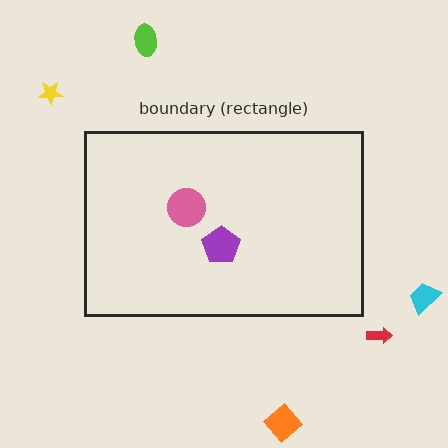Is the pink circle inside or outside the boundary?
Inside.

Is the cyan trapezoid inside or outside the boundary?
Outside.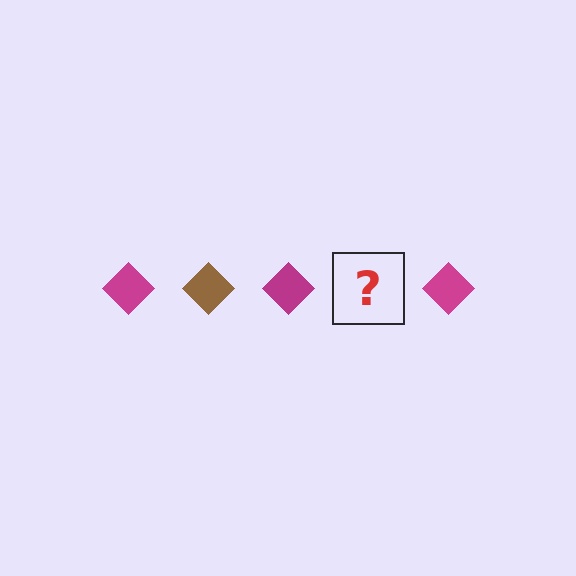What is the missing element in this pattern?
The missing element is a brown diamond.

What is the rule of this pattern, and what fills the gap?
The rule is that the pattern cycles through magenta, brown diamonds. The gap should be filled with a brown diamond.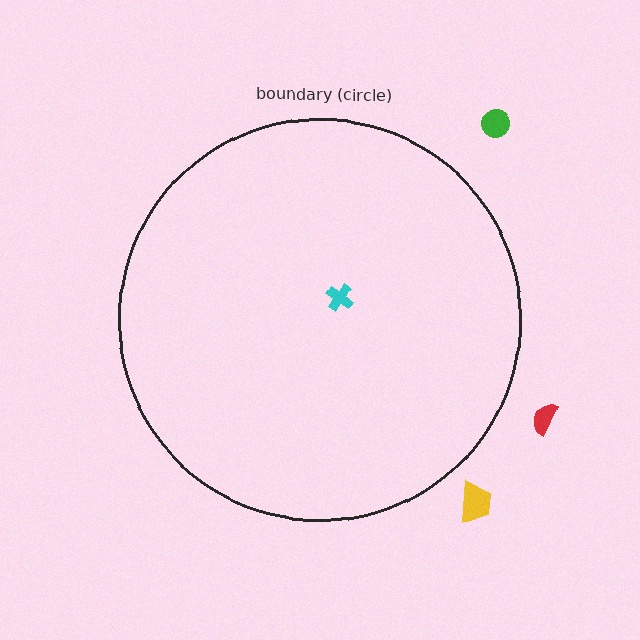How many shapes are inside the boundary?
1 inside, 3 outside.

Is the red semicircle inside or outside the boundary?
Outside.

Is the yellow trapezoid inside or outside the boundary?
Outside.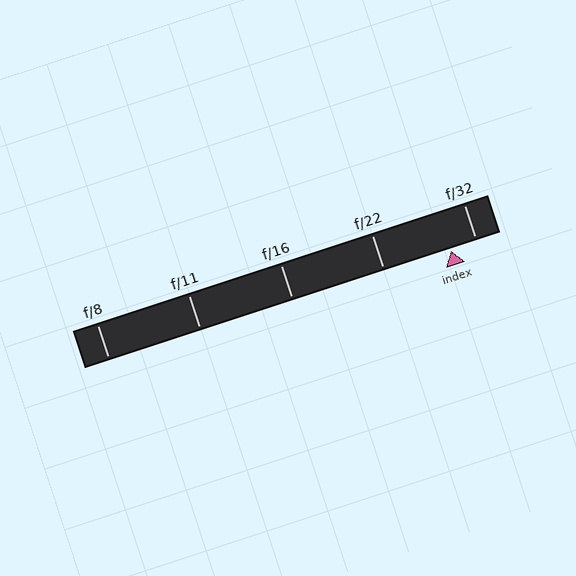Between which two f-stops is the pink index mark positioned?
The index mark is between f/22 and f/32.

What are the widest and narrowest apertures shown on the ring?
The widest aperture shown is f/8 and the narrowest is f/32.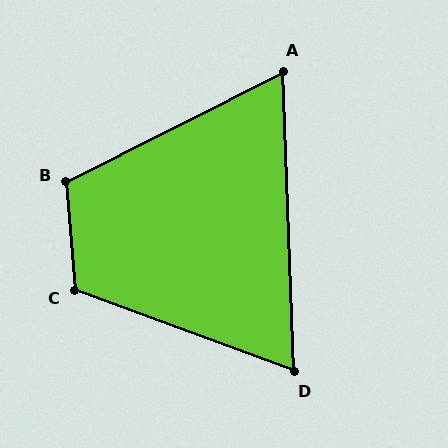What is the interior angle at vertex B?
Approximately 112 degrees (obtuse).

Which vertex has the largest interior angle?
C, at approximately 115 degrees.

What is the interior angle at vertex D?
Approximately 68 degrees (acute).